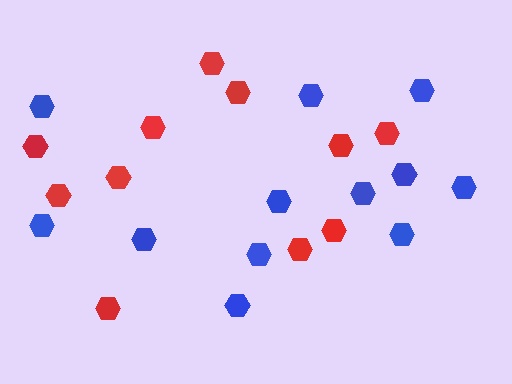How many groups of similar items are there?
There are 2 groups: one group of blue hexagons (12) and one group of red hexagons (11).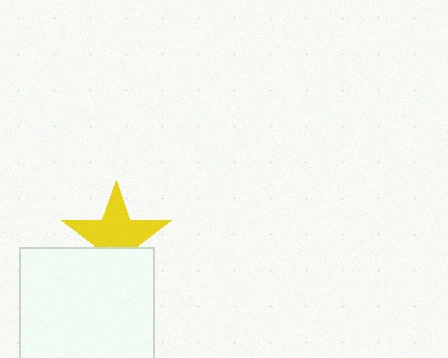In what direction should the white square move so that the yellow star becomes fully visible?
The white square should move down. That is the shortest direction to clear the overlap and leave the yellow star fully visible.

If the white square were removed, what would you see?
You would see the complete yellow star.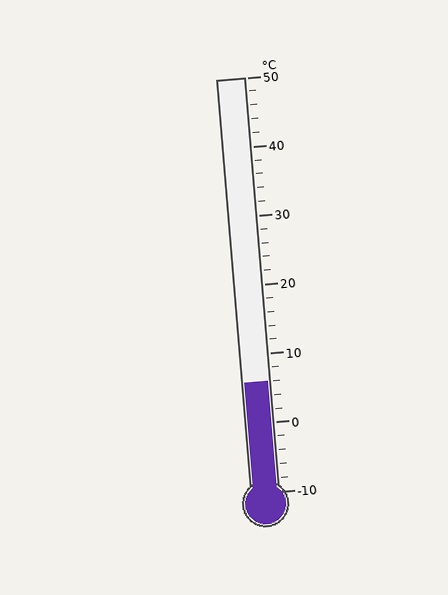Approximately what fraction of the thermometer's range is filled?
The thermometer is filled to approximately 25% of its range.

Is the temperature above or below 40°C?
The temperature is below 40°C.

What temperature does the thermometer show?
The thermometer shows approximately 6°C.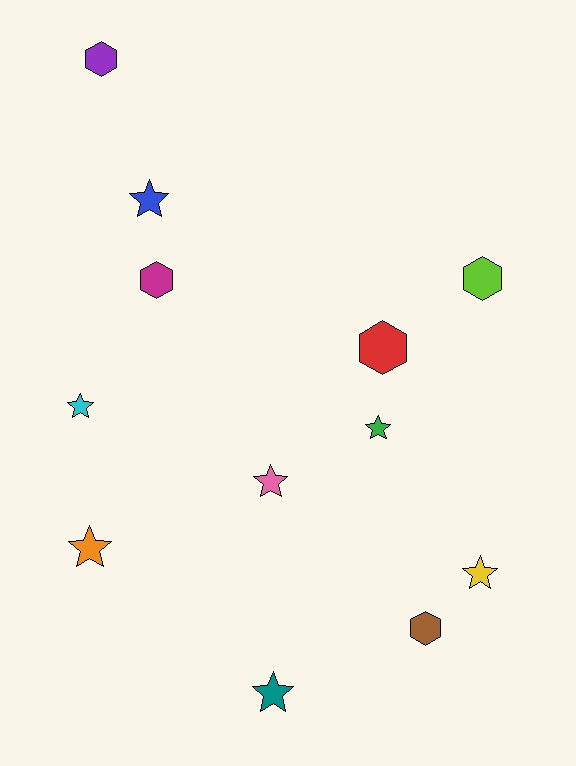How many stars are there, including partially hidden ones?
There are 7 stars.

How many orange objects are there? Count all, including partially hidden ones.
There is 1 orange object.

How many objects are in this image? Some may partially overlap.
There are 12 objects.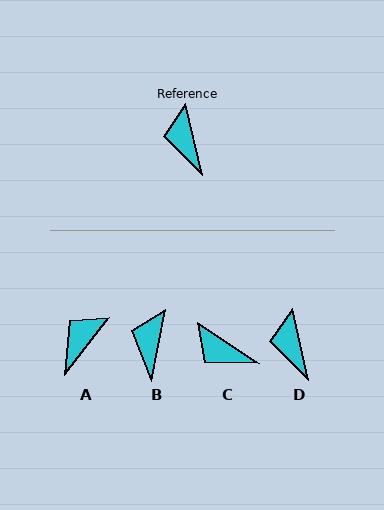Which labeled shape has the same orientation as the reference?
D.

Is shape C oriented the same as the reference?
No, it is off by about 43 degrees.